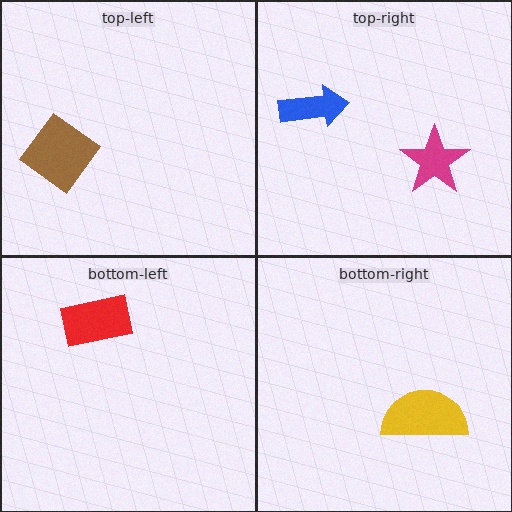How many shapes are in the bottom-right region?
1.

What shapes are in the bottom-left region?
The red rectangle.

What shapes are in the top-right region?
The blue arrow, the magenta star.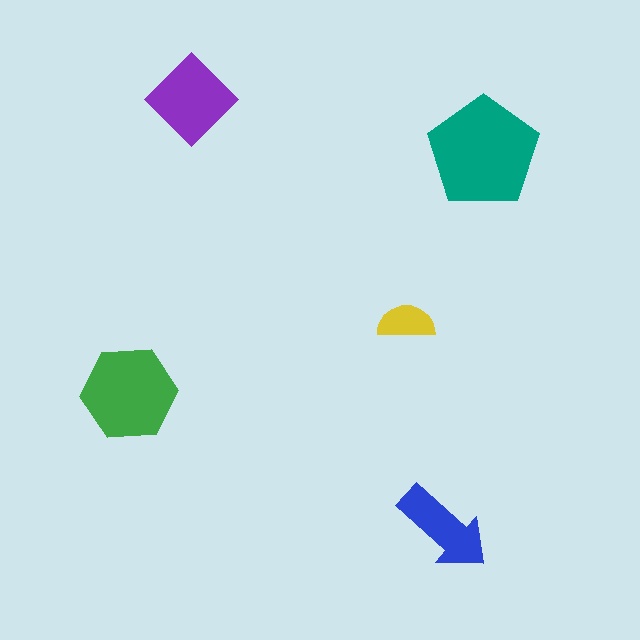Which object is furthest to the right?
The teal pentagon is rightmost.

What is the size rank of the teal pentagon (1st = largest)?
1st.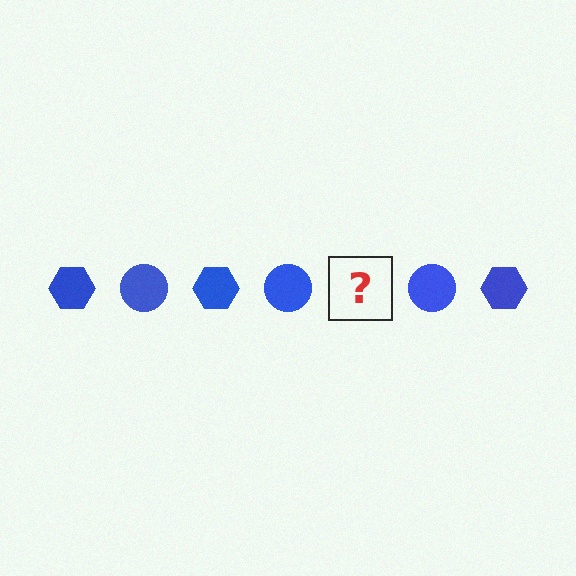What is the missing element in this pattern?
The missing element is a blue hexagon.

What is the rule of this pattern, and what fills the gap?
The rule is that the pattern cycles through hexagon, circle shapes in blue. The gap should be filled with a blue hexagon.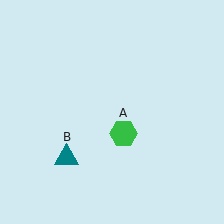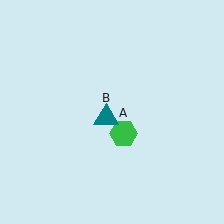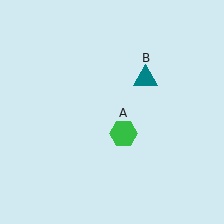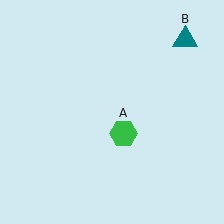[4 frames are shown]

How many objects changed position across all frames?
1 object changed position: teal triangle (object B).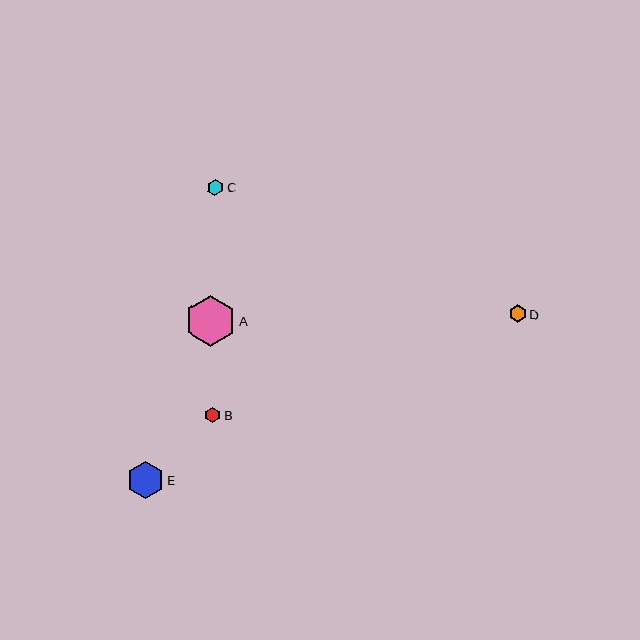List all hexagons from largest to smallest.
From largest to smallest: A, E, D, C, B.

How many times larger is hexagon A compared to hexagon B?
Hexagon A is approximately 3.2 times the size of hexagon B.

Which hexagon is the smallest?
Hexagon B is the smallest with a size of approximately 16 pixels.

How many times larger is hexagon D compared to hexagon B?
Hexagon D is approximately 1.1 times the size of hexagon B.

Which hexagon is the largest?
Hexagon A is the largest with a size of approximately 50 pixels.